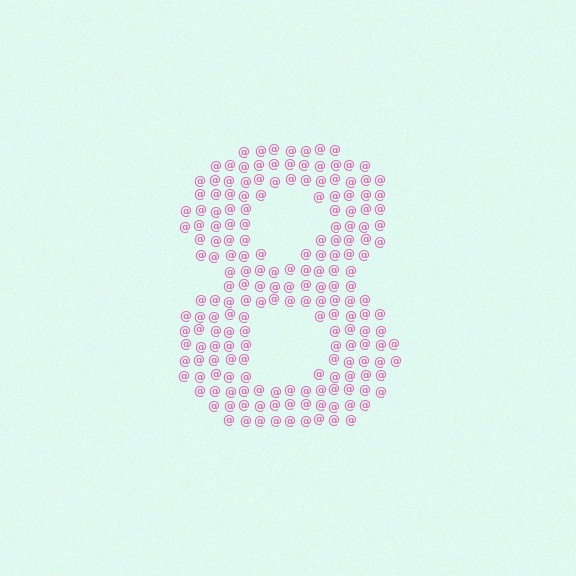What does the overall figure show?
The overall figure shows the digit 8.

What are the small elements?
The small elements are at signs.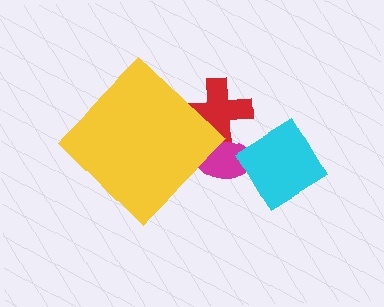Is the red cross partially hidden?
Yes, the red cross is partially hidden behind the yellow diamond.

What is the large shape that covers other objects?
A yellow diamond.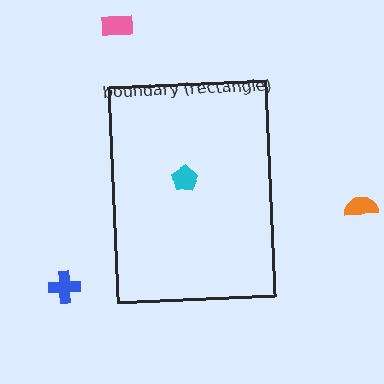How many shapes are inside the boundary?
1 inside, 3 outside.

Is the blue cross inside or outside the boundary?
Outside.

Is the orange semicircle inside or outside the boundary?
Outside.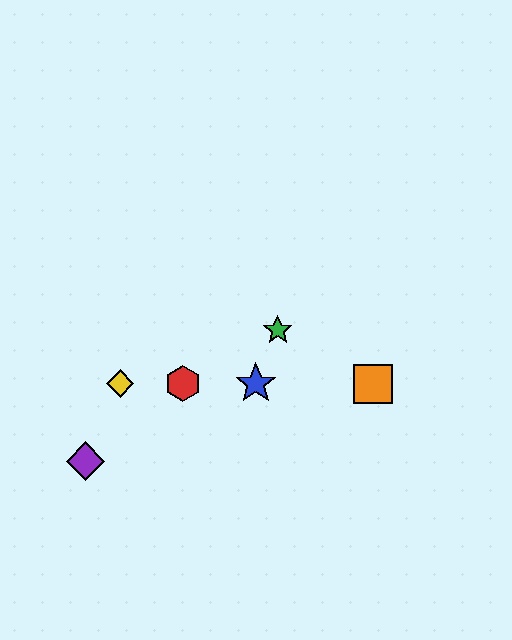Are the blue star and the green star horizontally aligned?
No, the blue star is at y≈384 and the green star is at y≈330.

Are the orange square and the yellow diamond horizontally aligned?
Yes, both are at y≈384.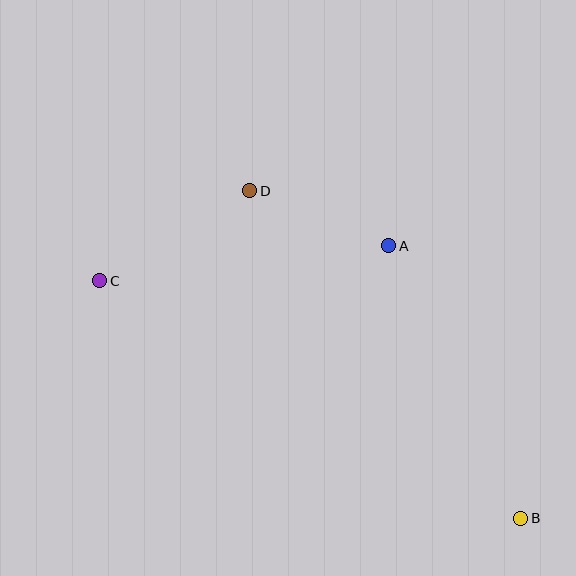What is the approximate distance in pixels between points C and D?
The distance between C and D is approximately 175 pixels.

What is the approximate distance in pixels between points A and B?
The distance between A and B is approximately 303 pixels.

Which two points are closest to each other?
Points A and D are closest to each other.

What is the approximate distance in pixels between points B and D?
The distance between B and D is approximately 425 pixels.